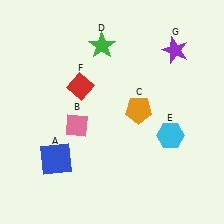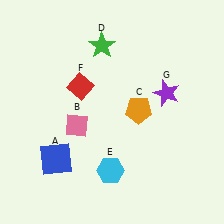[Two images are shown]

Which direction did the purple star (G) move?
The purple star (G) moved down.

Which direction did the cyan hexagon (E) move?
The cyan hexagon (E) moved left.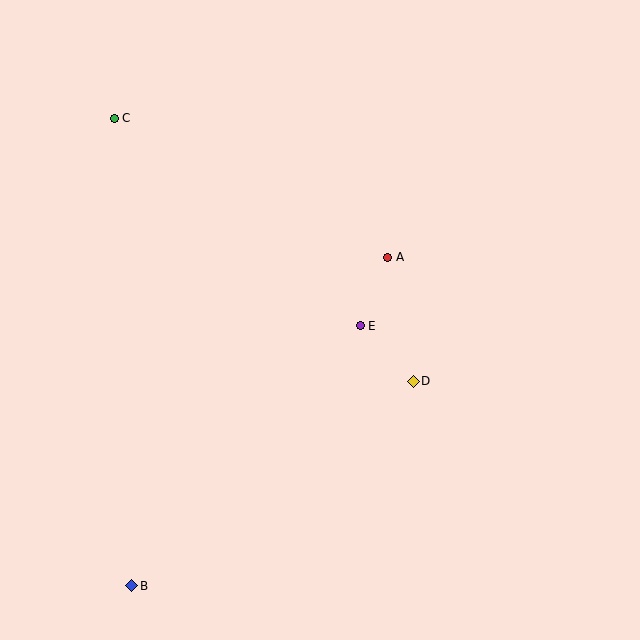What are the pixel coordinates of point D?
Point D is at (413, 381).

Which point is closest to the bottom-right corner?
Point D is closest to the bottom-right corner.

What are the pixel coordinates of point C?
Point C is at (114, 118).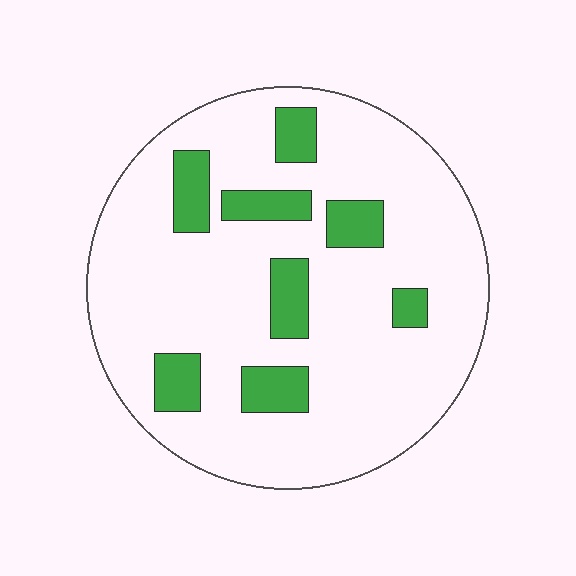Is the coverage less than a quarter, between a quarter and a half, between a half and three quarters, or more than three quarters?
Less than a quarter.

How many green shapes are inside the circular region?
8.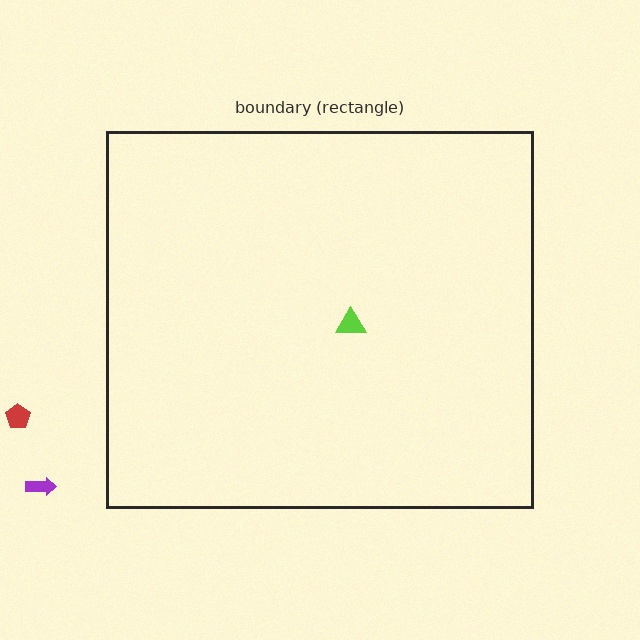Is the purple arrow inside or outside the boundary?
Outside.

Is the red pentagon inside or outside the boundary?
Outside.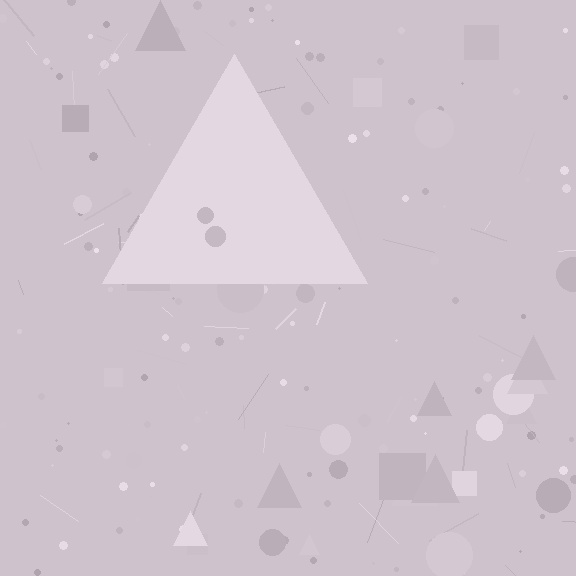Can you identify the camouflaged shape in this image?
The camouflaged shape is a triangle.